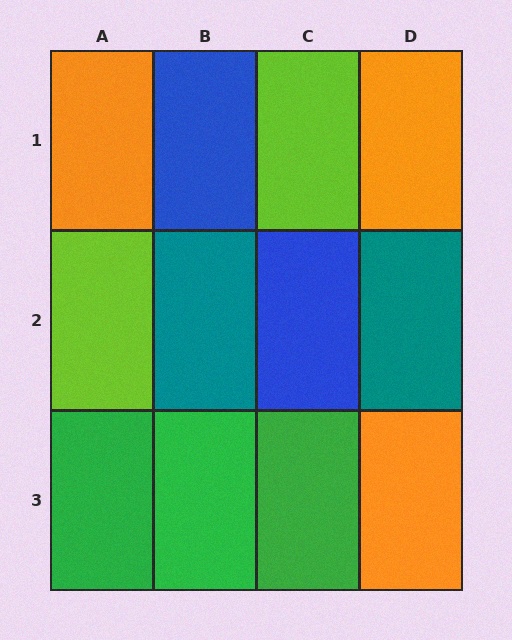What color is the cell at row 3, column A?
Green.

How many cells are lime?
2 cells are lime.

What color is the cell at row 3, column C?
Green.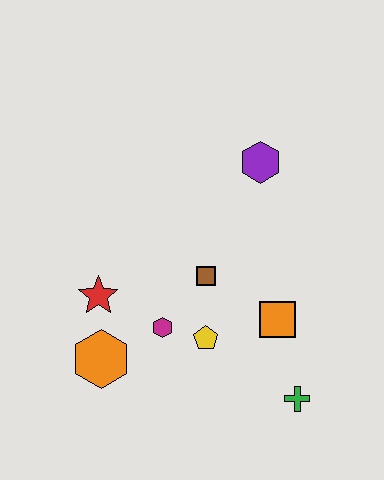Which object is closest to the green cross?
The orange square is closest to the green cross.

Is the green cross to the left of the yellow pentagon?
No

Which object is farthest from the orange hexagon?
The purple hexagon is farthest from the orange hexagon.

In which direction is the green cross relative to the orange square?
The green cross is below the orange square.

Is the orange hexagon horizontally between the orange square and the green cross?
No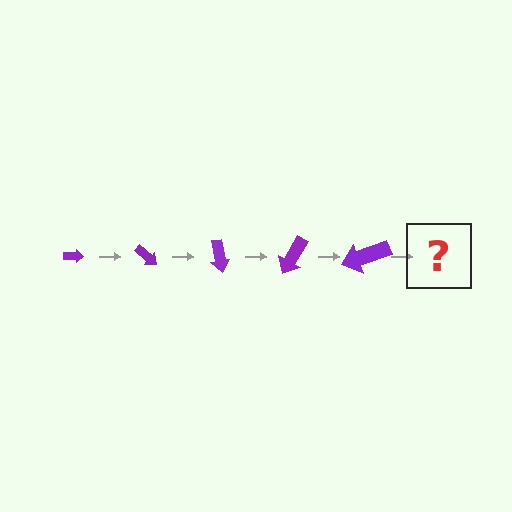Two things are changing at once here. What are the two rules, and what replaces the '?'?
The two rules are that the arrow grows larger each step and it rotates 40 degrees each step. The '?' should be an arrow, larger than the previous one and rotated 200 degrees from the start.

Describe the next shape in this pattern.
It should be an arrow, larger than the previous one and rotated 200 degrees from the start.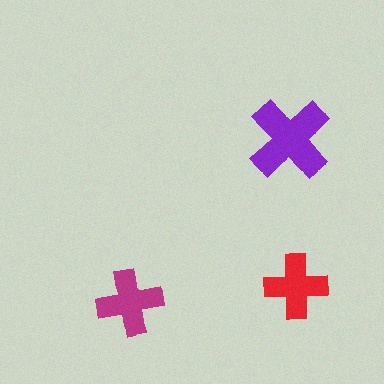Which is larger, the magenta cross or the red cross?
The magenta one.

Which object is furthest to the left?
The magenta cross is leftmost.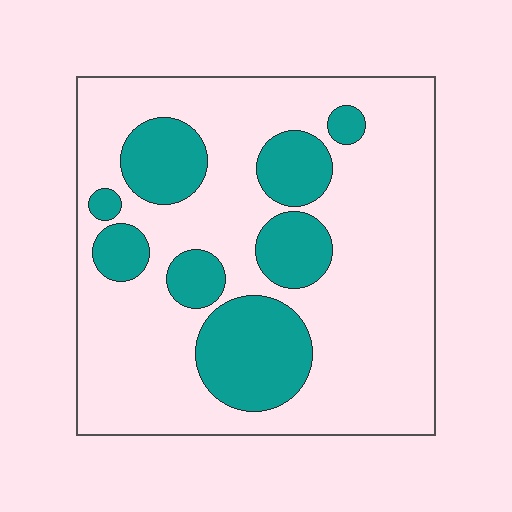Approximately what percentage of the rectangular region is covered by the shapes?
Approximately 25%.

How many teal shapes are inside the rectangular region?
8.